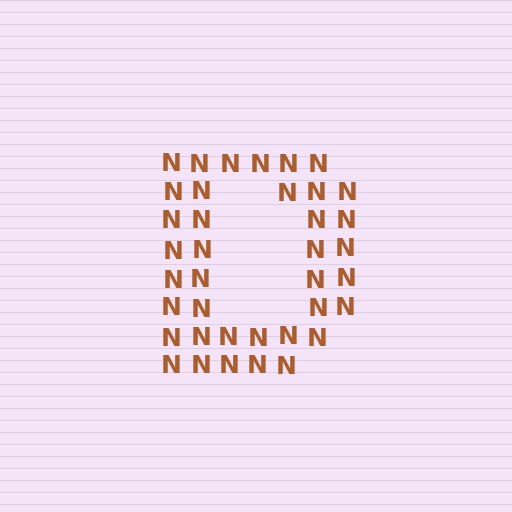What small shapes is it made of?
It is made of small letter N's.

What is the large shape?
The large shape is the letter D.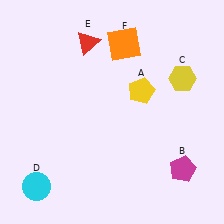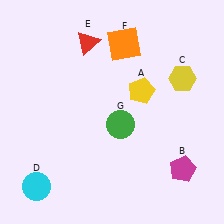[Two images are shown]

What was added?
A green circle (G) was added in Image 2.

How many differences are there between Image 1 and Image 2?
There is 1 difference between the two images.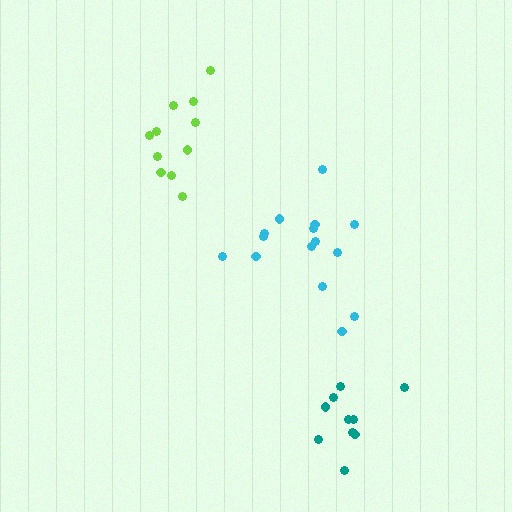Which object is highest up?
The lime cluster is topmost.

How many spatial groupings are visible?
There are 3 spatial groupings.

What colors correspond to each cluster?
The clusters are colored: lime, cyan, teal.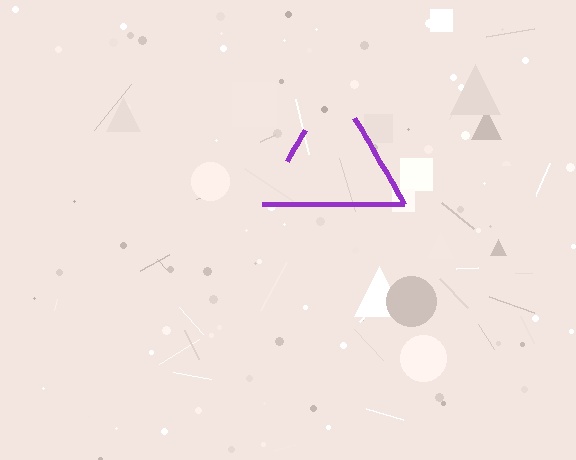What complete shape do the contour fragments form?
The contour fragments form a triangle.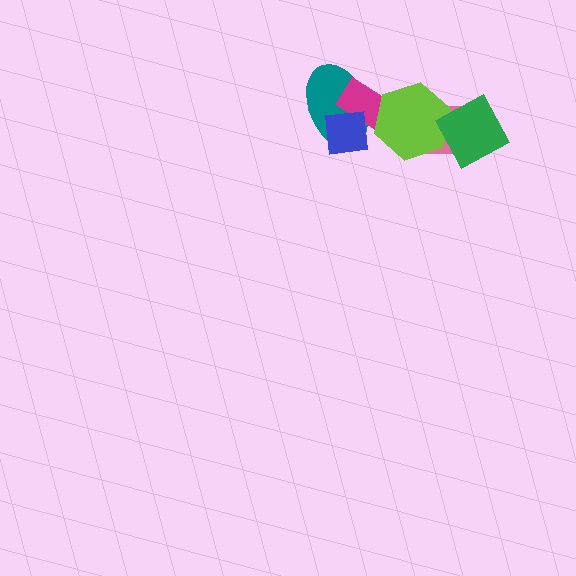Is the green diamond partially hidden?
No, no other shape covers it.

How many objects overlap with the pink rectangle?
2 objects overlap with the pink rectangle.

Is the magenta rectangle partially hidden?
Yes, it is partially covered by another shape.